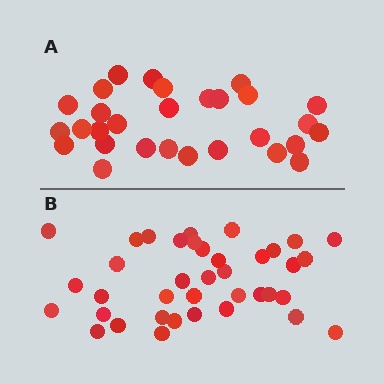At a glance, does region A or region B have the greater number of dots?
Region B (the bottom region) has more dots.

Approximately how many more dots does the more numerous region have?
Region B has roughly 8 or so more dots than region A.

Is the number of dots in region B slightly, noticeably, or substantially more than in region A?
Region B has noticeably more, but not dramatically so. The ratio is roughly 1.3 to 1.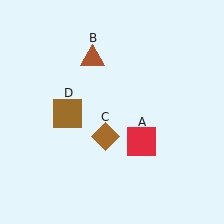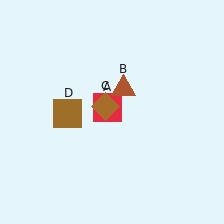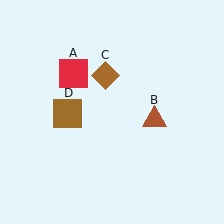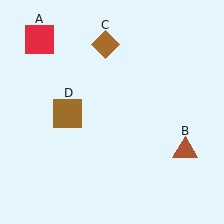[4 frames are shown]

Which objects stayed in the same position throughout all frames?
Brown square (object D) remained stationary.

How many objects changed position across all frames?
3 objects changed position: red square (object A), brown triangle (object B), brown diamond (object C).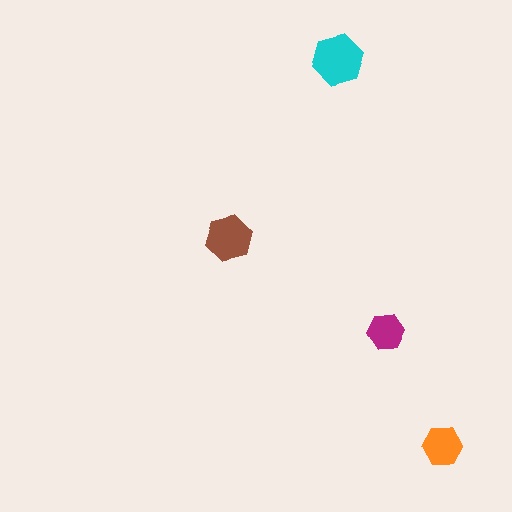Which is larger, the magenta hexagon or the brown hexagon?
The brown one.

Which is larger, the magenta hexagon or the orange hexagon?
The orange one.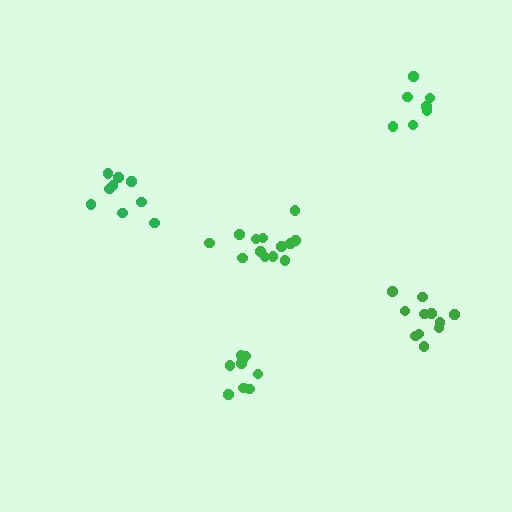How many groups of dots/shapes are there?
There are 5 groups.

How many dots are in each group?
Group 1: 13 dots, Group 2: 7 dots, Group 3: 9 dots, Group 4: 9 dots, Group 5: 11 dots (49 total).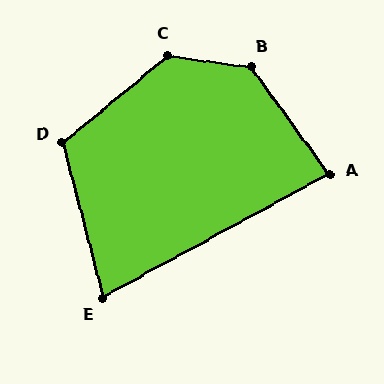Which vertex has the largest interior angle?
B, at approximately 134 degrees.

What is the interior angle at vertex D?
Approximately 115 degrees (obtuse).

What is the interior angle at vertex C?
Approximately 133 degrees (obtuse).